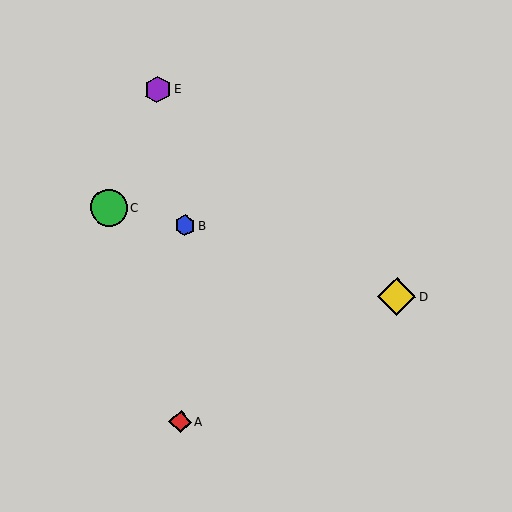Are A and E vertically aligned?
No, A is at x≈180 and E is at x≈158.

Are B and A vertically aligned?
Yes, both are at x≈185.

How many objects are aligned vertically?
2 objects (A, B) are aligned vertically.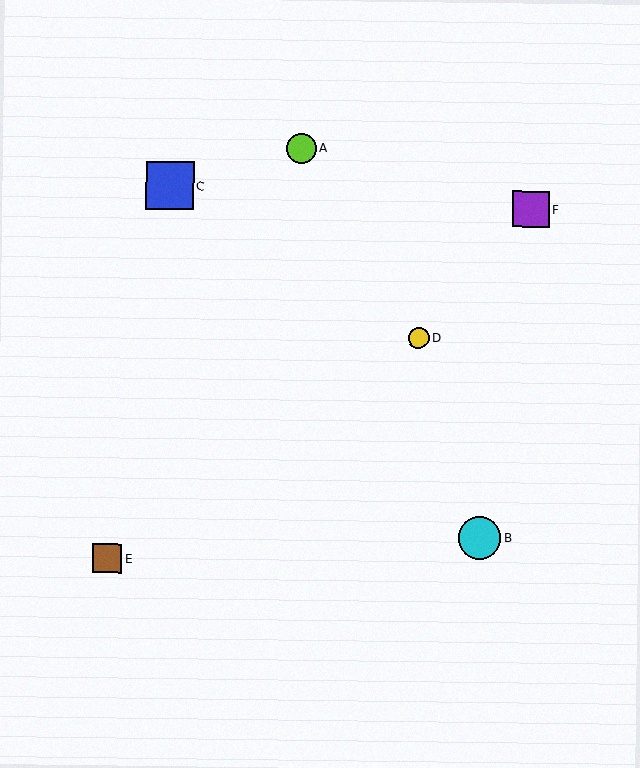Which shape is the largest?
The blue square (labeled C) is the largest.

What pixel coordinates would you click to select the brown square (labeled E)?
Click at (107, 558) to select the brown square E.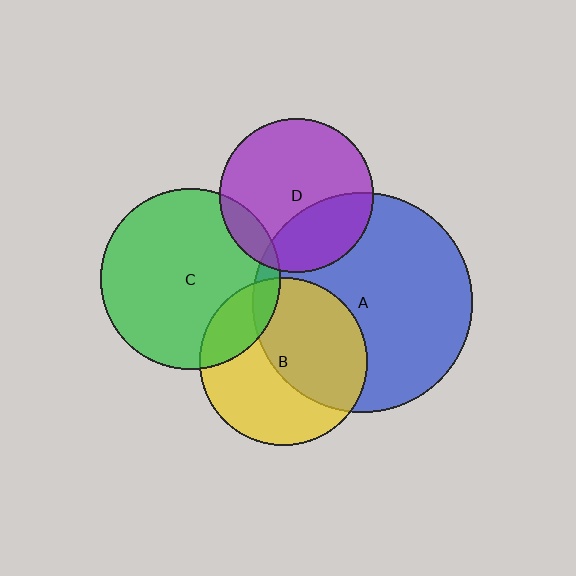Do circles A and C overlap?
Yes.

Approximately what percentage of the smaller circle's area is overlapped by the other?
Approximately 5%.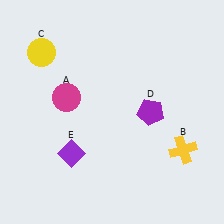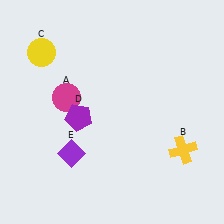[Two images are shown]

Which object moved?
The purple pentagon (D) moved left.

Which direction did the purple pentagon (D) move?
The purple pentagon (D) moved left.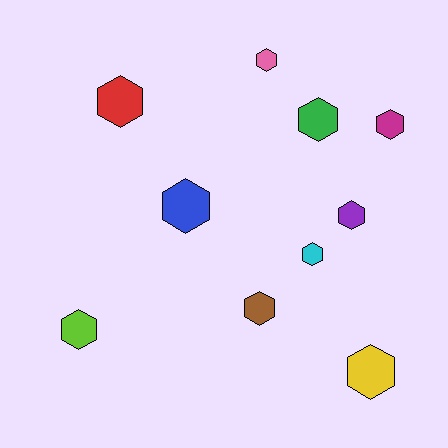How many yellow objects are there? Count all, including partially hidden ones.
There is 1 yellow object.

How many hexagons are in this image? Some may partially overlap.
There are 10 hexagons.